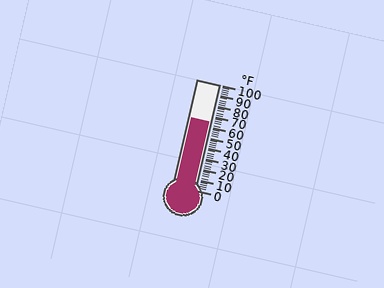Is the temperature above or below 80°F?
The temperature is below 80°F.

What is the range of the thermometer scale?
The thermometer scale ranges from 0°F to 100°F.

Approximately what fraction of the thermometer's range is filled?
The thermometer is filled to approximately 65% of its range.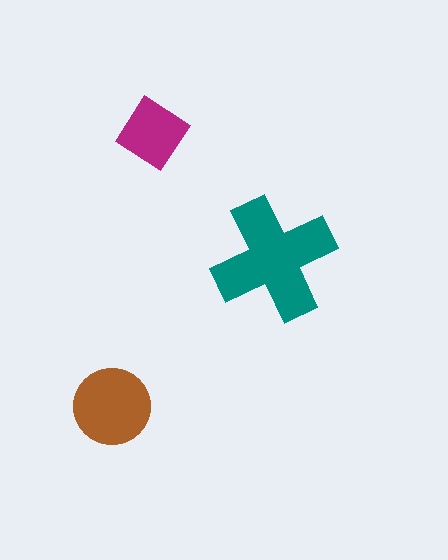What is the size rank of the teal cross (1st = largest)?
1st.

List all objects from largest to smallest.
The teal cross, the brown circle, the magenta diamond.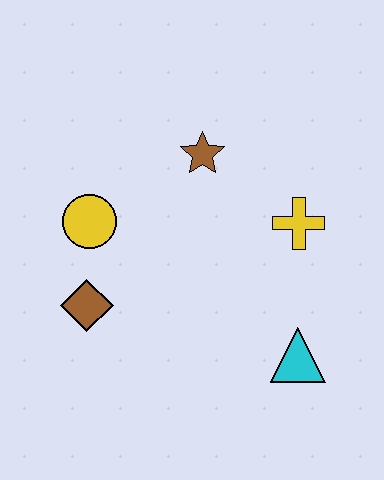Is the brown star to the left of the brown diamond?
No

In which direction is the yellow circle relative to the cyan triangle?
The yellow circle is to the left of the cyan triangle.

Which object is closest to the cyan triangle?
The yellow cross is closest to the cyan triangle.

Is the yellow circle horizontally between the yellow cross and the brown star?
No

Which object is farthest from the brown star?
The cyan triangle is farthest from the brown star.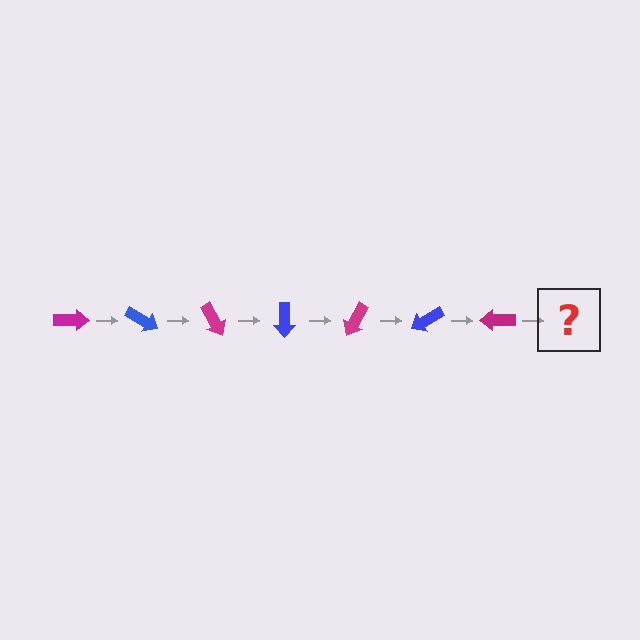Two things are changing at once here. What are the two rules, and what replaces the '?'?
The two rules are that it rotates 30 degrees each step and the color cycles through magenta and blue. The '?' should be a blue arrow, rotated 210 degrees from the start.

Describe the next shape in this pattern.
It should be a blue arrow, rotated 210 degrees from the start.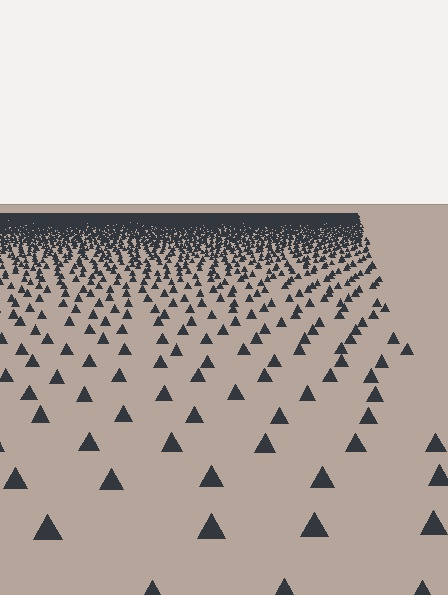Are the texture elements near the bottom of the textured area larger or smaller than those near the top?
Larger. Near the bottom, elements are closer to the viewer and appear at a bigger on-screen size.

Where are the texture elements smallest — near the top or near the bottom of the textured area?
Near the top.